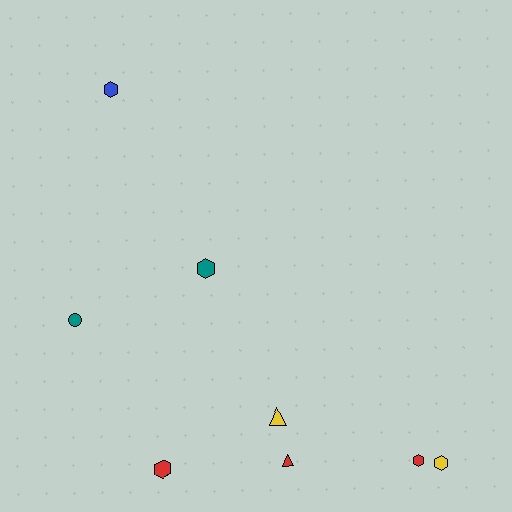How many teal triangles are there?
There are no teal triangles.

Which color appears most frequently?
Red, with 3 objects.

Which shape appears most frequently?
Hexagon, with 5 objects.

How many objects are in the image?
There are 8 objects.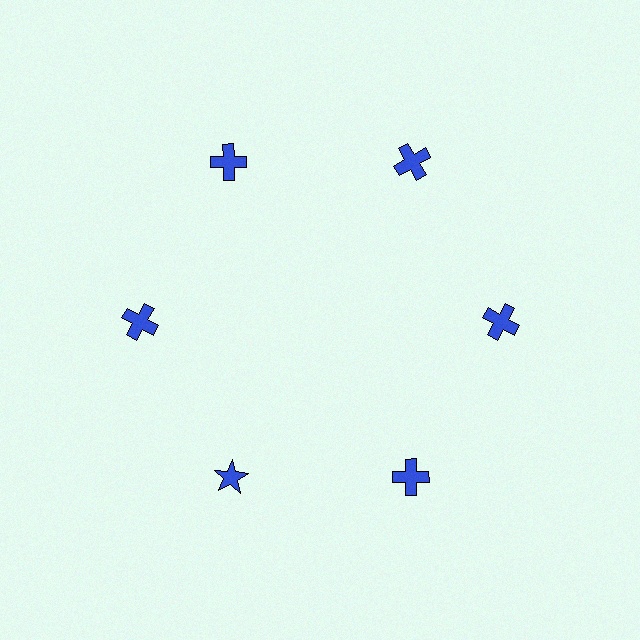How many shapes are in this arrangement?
There are 6 shapes arranged in a ring pattern.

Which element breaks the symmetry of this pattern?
The blue star at roughly the 7 o'clock position breaks the symmetry. All other shapes are blue crosses.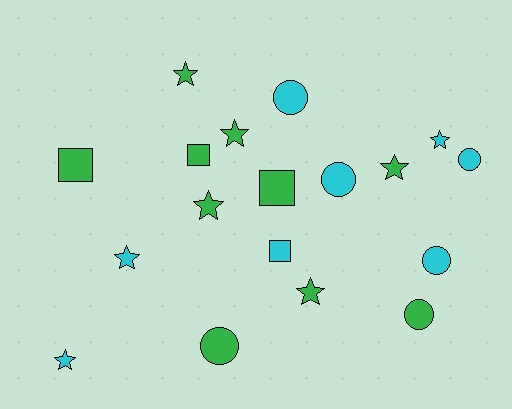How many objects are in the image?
There are 18 objects.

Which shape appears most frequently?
Star, with 8 objects.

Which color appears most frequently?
Green, with 10 objects.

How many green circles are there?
There are 2 green circles.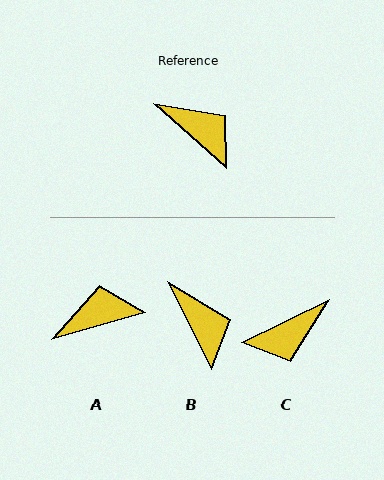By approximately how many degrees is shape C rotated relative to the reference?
Approximately 112 degrees clockwise.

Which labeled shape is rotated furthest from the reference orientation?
C, about 112 degrees away.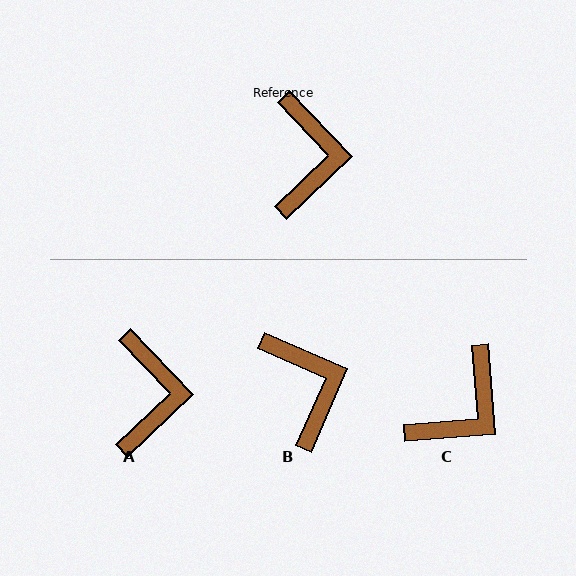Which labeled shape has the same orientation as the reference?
A.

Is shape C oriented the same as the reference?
No, it is off by about 39 degrees.